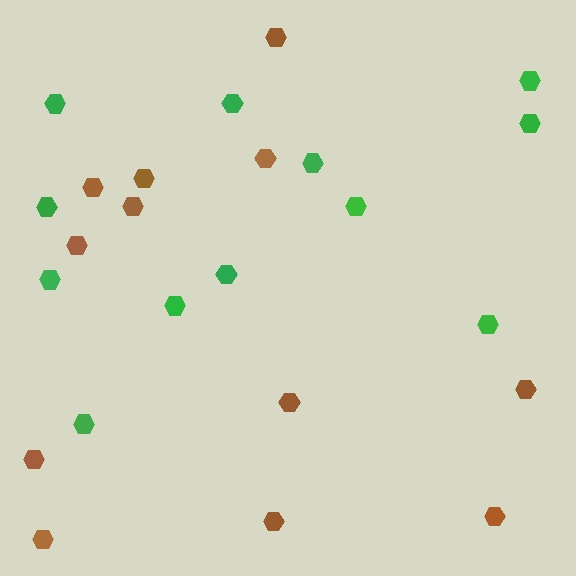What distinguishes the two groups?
There are 2 groups: one group of brown hexagons (12) and one group of green hexagons (12).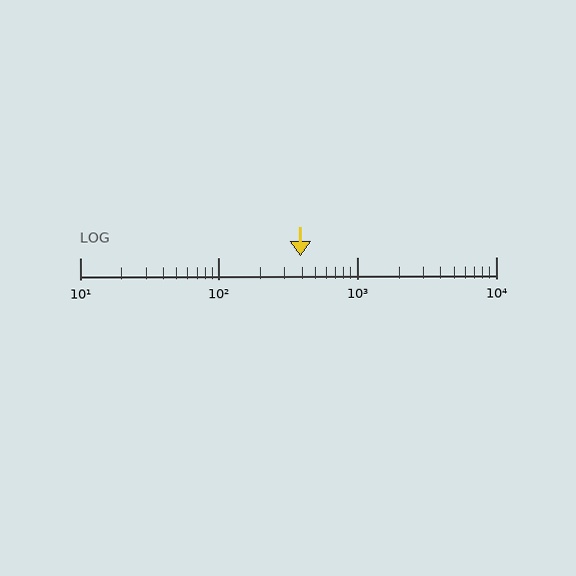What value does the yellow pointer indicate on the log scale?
The pointer indicates approximately 390.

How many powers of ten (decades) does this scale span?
The scale spans 3 decades, from 10 to 10000.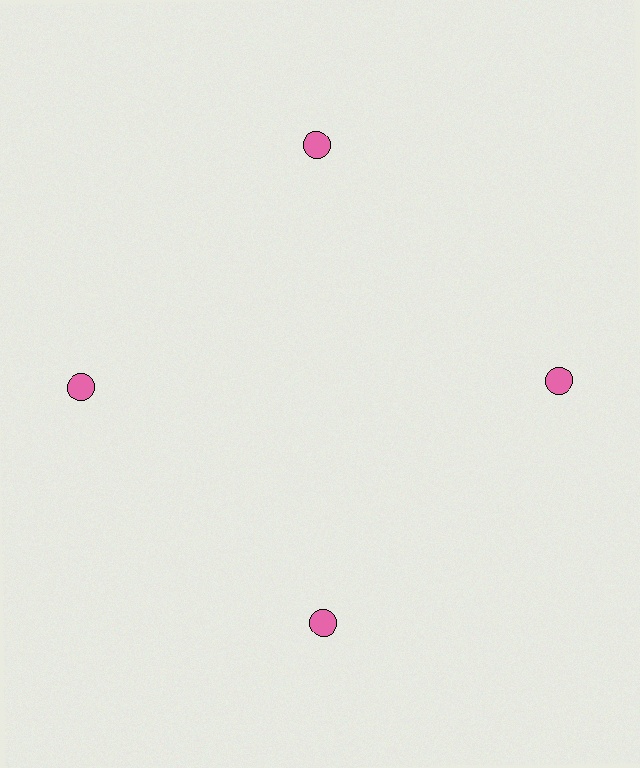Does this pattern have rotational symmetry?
Yes, this pattern has 4-fold rotational symmetry. It looks the same after rotating 90 degrees around the center.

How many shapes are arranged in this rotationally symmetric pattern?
There are 4 shapes, arranged in 4 groups of 1.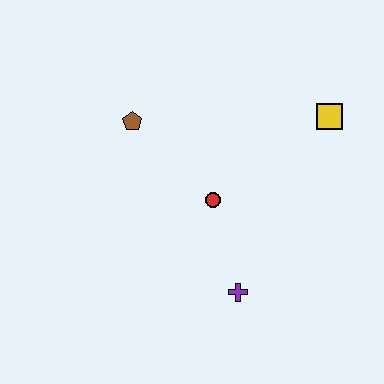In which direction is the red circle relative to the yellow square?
The red circle is to the left of the yellow square.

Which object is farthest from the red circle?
The yellow square is farthest from the red circle.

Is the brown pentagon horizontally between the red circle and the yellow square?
No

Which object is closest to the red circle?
The purple cross is closest to the red circle.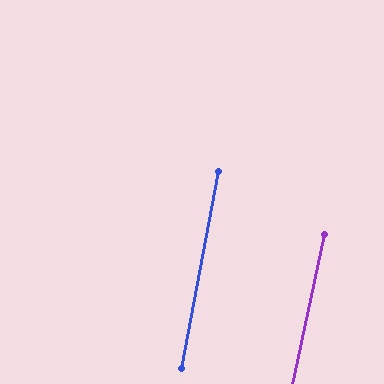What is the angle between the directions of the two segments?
Approximately 1 degree.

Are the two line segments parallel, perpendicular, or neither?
Parallel — their directions differ by only 1.2°.